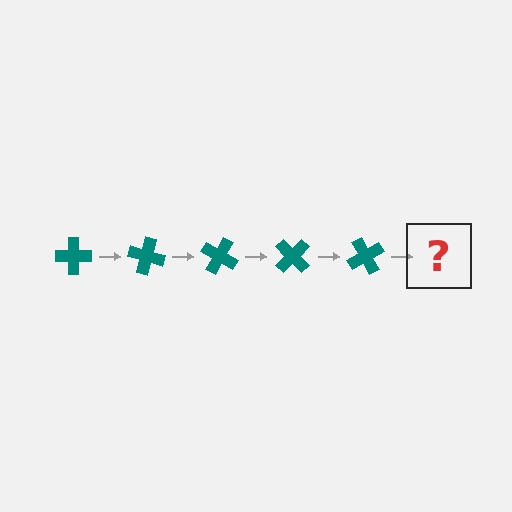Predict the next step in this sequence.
The next step is a teal cross rotated 75 degrees.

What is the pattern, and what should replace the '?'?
The pattern is that the cross rotates 15 degrees each step. The '?' should be a teal cross rotated 75 degrees.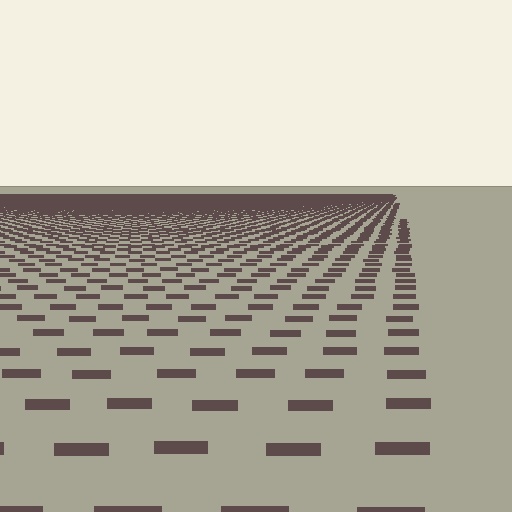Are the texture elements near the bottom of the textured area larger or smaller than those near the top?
Larger. Near the bottom, elements are closer to the viewer and appear at a bigger on-screen size.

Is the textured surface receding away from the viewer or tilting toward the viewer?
The surface is receding away from the viewer. Texture elements get smaller and denser toward the top.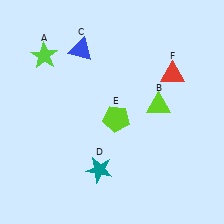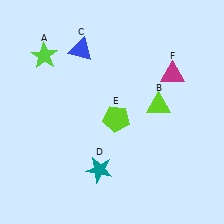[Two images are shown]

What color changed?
The triangle (F) changed from red in Image 1 to magenta in Image 2.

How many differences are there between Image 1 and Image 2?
There is 1 difference between the two images.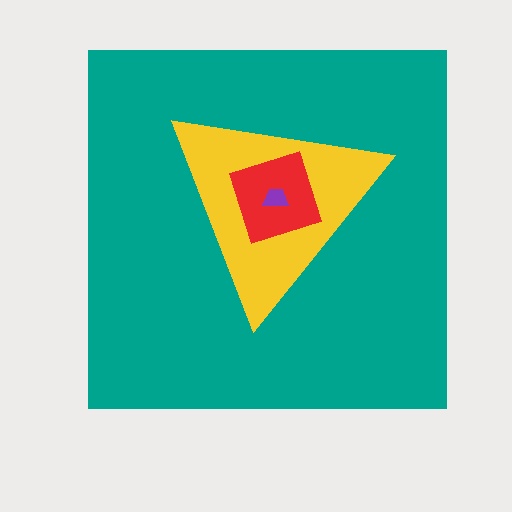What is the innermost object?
The purple trapezoid.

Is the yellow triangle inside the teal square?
Yes.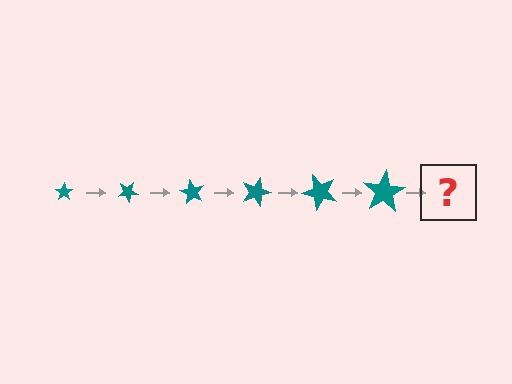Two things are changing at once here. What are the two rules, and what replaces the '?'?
The two rules are that the star grows larger each step and it rotates 30 degrees each step. The '?' should be a star, larger than the previous one and rotated 180 degrees from the start.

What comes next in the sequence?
The next element should be a star, larger than the previous one and rotated 180 degrees from the start.